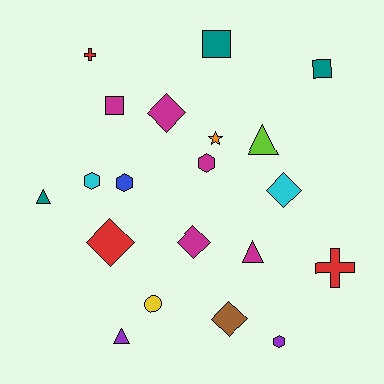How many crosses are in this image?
There are 2 crosses.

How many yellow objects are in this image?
There is 1 yellow object.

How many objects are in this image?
There are 20 objects.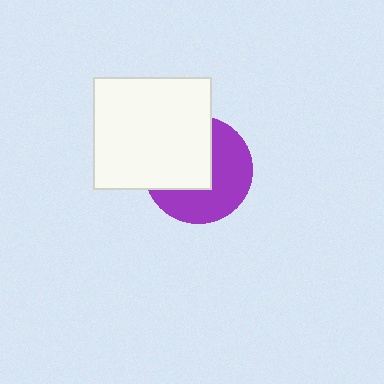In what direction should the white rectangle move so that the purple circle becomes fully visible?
The white rectangle should move toward the upper-left. That is the shortest direction to clear the overlap and leave the purple circle fully visible.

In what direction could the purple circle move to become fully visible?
The purple circle could move toward the lower-right. That would shift it out from behind the white rectangle entirely.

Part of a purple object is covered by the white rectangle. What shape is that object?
It is a circle.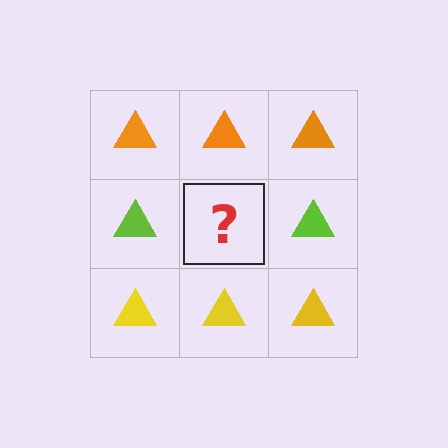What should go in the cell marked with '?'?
The missing cell should contain a lime triangle.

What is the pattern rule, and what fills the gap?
The rule is that each row has a consistent color. The gap should be filled with a lime triangle.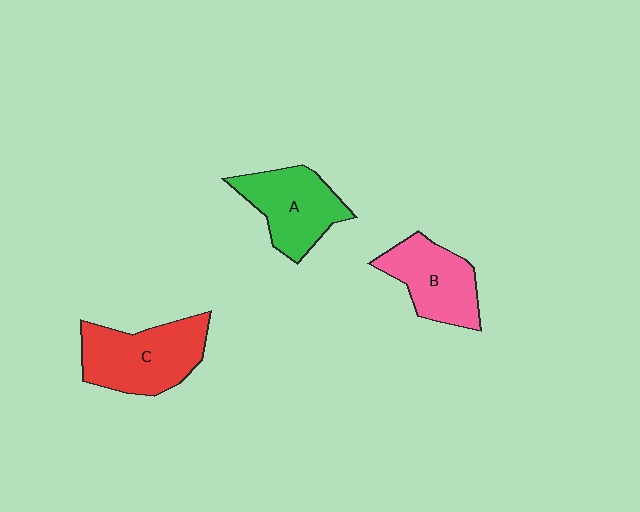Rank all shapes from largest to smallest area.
From largest to smallest: C (red), A (green), B (pink).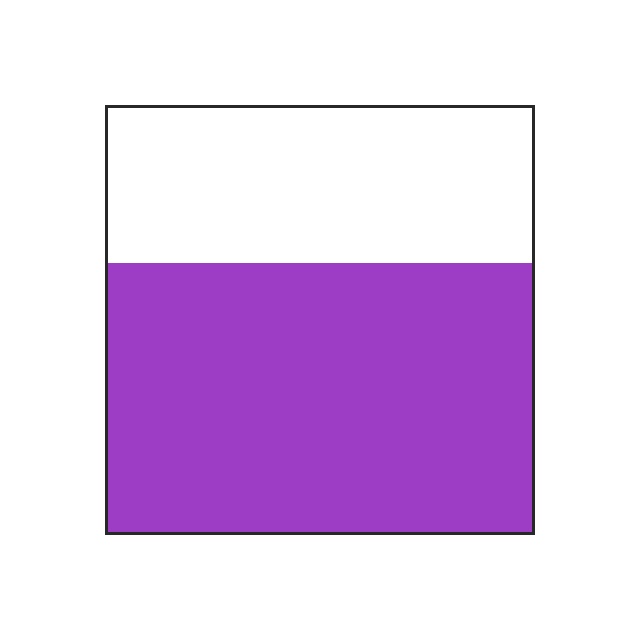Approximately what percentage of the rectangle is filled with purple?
Approximately 65%.